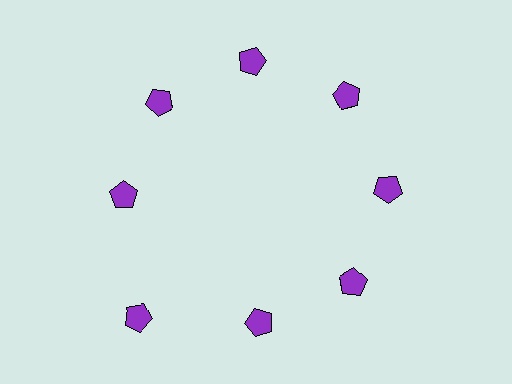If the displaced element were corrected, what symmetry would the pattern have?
It would have 8-fold rotational symmetry — the pattern would map onto itself every 45 degrees.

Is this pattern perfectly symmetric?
No. The 8 purple pentagons are arranged in a ring, but one element near the 8 o'clock position is pushed outward from the center, breaking the 8-fold rotational symmetry.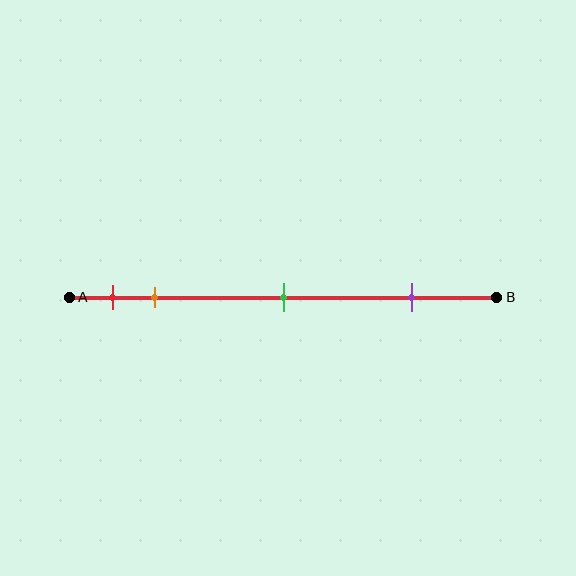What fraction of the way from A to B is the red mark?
The red mark is approximately 10% (0.1) of the way from A to B.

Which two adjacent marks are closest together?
The red and orange marks are the closest adjacent pair.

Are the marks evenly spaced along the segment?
No, the marks are not evenly spaced.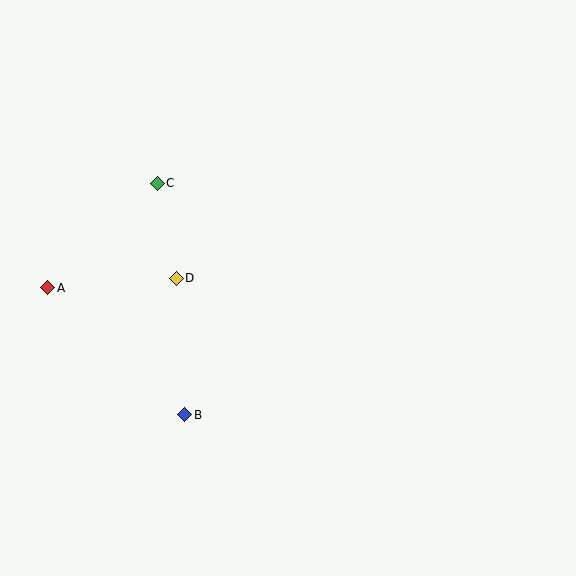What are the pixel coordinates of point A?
Point A is at (48, 288).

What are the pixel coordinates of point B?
Point B is at (185, 415).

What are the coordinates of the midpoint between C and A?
The midpoint between C and A is at (102, 235).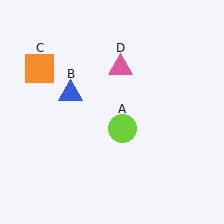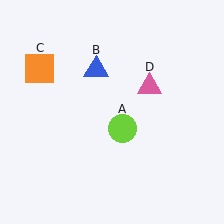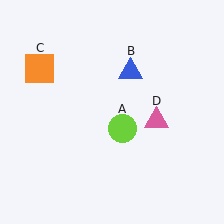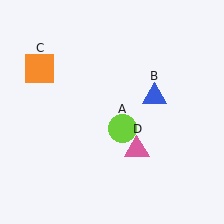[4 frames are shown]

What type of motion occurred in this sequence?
The blue triangle (object B), pink triangle (object D) rotated clockwise around the center of the scene.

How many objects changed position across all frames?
2 objects changed position: blue triangle (object B), pink triangle (object D).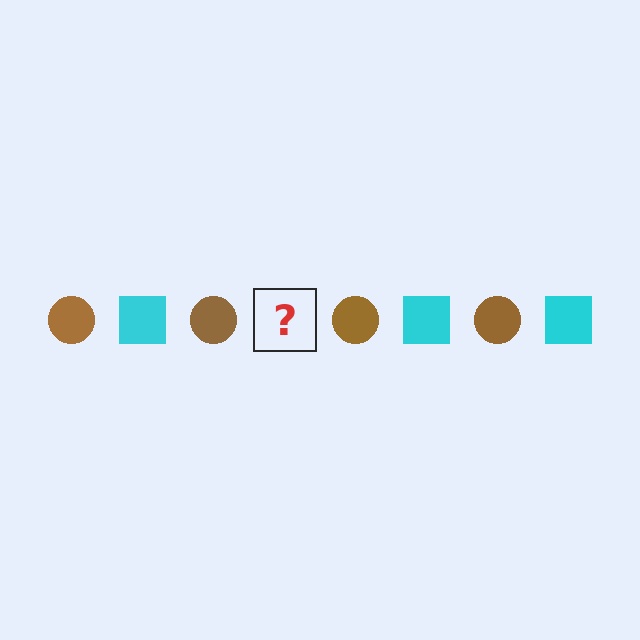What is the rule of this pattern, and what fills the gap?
The rule is that the pattern alternates between brown circle and cyan square. The gap should be filled with a cyan square.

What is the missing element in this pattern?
The missing element is a cyan square.